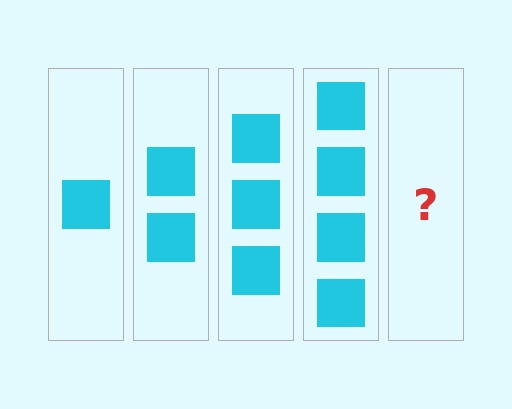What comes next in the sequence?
The next element should be 5 squares.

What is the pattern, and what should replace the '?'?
The pattern is that each step adds one more square. The '?' should be 5 squares.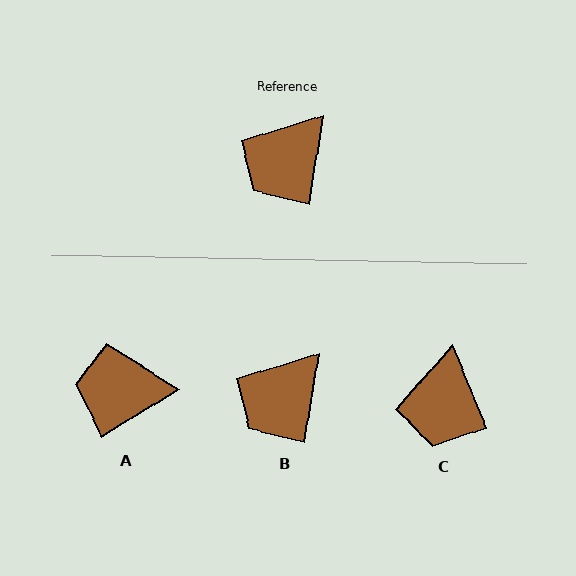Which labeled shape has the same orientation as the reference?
B.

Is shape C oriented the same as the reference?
No, it is off by about 32 degrees.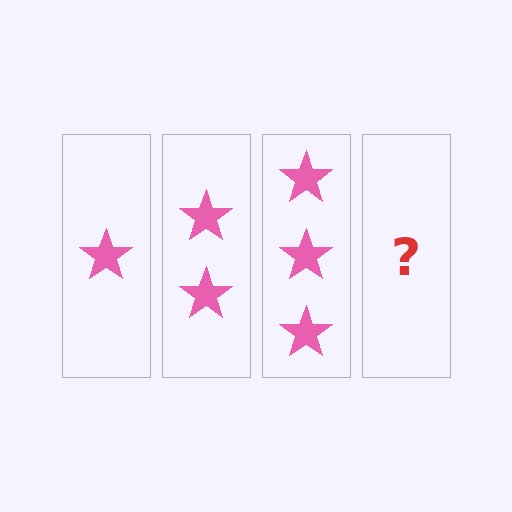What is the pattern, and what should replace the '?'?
The pattern is that each step adds one more star. The '?' should be 4 stars.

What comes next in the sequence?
The next element should be 4 stars.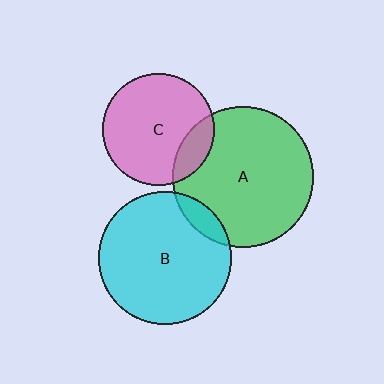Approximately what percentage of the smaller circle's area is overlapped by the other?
Approximately 15%.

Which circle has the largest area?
Circle A (green).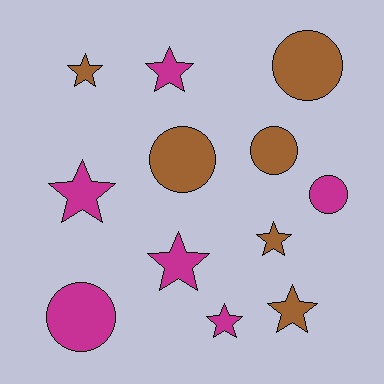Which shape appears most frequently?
Star, with 7 objects.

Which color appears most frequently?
Brown, with 6 objects.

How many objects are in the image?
There are 12 objects.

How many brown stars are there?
There are 3 brown stars.